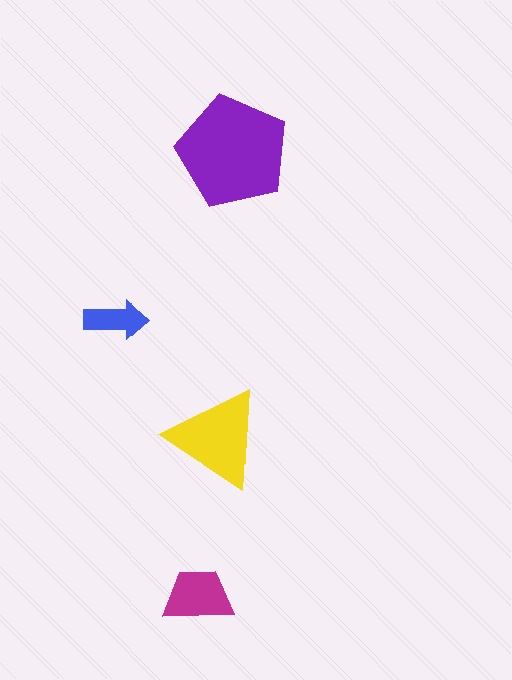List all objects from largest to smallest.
The purple pentagon, the yellow triangle, the magenta trapezoid, the blue arrow.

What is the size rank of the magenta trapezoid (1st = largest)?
3rd.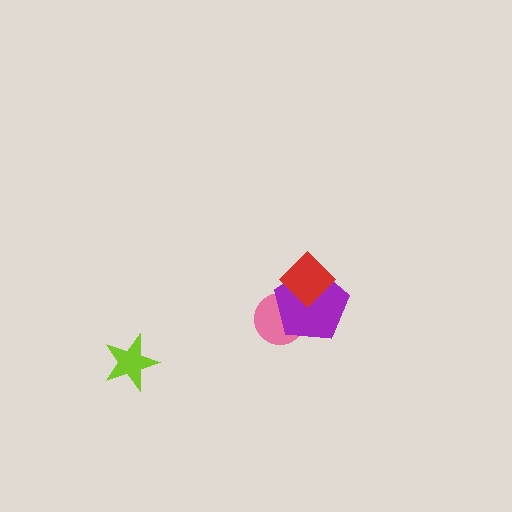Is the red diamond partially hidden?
No, no other shape covers it.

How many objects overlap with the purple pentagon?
2 objects overlap with the purple pentagon.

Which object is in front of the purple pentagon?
The red diamond is in front of the purple pentagon.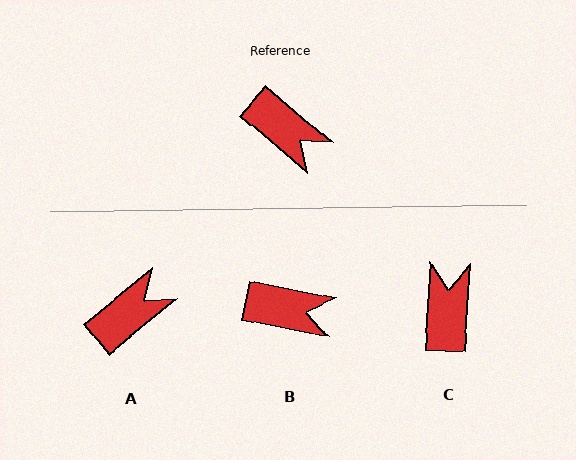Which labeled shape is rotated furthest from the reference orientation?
C, about 127 degrees away.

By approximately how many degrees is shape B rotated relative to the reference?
Approximately 29 degrees counter-clockwise.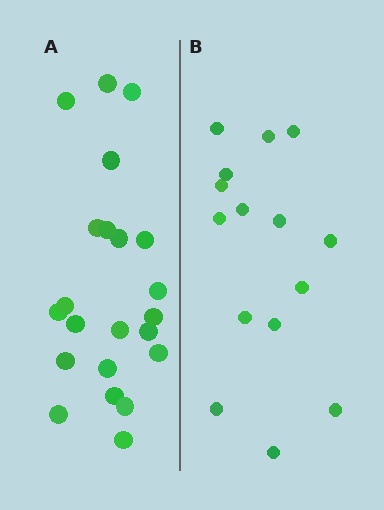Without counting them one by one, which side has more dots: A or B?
Region A (the left region) has more dots.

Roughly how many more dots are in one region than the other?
Region A has roughly 8 or so more dots than region B.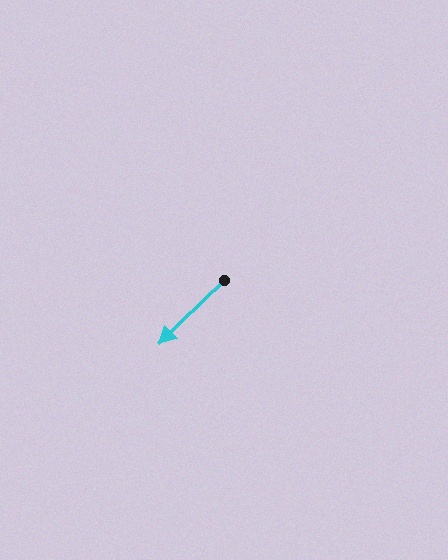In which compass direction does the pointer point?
Southwest.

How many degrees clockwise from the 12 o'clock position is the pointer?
Approximately 225 degrees.